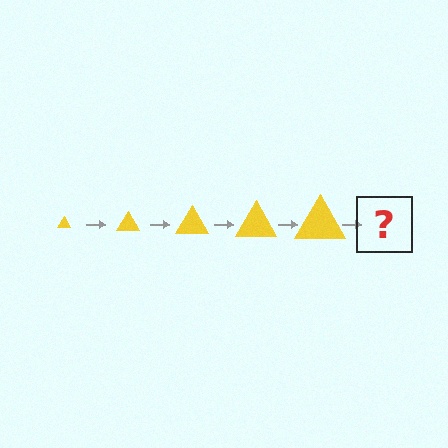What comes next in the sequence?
The next element should be a yellow triangle, larger than the previous one.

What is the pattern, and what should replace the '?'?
The pattern is that the triangle gets progressively larger each step. The '?' should be a yellow triangle, larger than the previous one.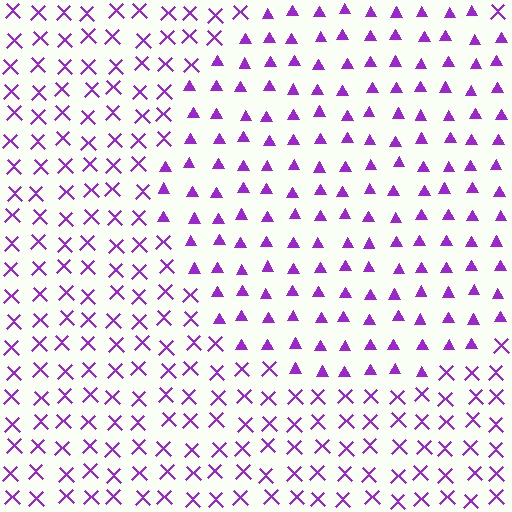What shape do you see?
I see a circle.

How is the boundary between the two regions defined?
The boundary is defined by a change in element shape: triangles inside vs. X marks outside. All elements share the same color and spacing.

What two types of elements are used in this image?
The image uses triangles inside the circle region and X marks outside it.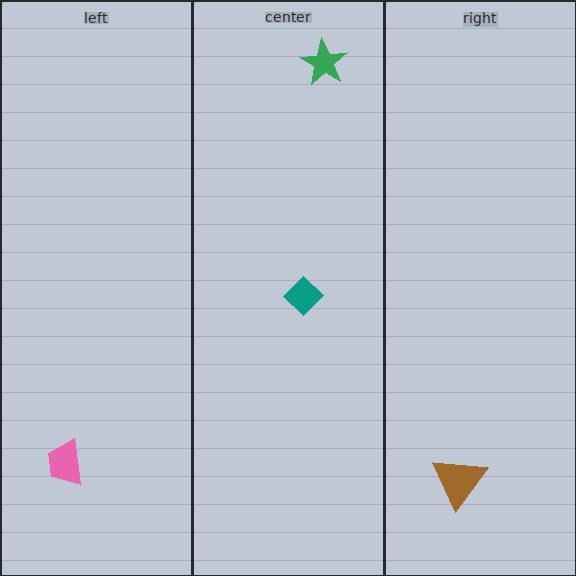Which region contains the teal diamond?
The center region.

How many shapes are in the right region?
1.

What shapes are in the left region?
The pink trapezoid.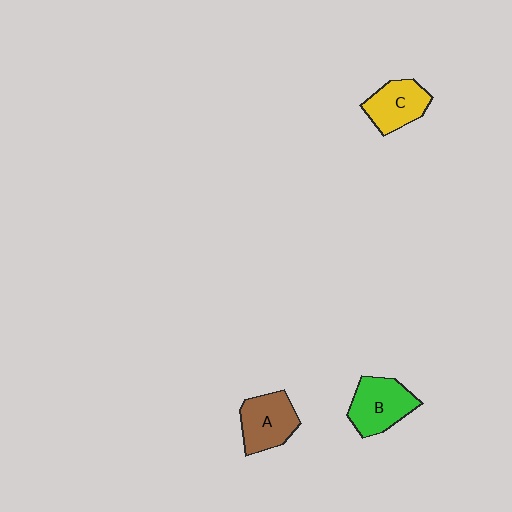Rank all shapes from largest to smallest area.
From largest to smallest: B (green), A (brown), C (yellow).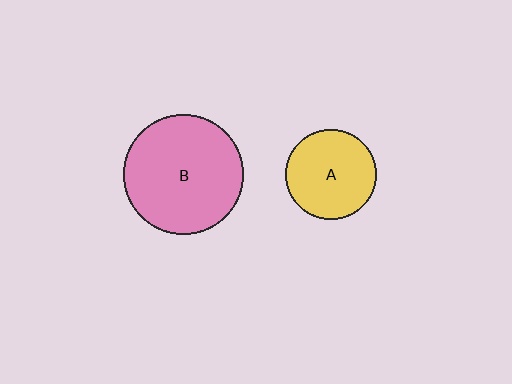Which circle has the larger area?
Circle B (pink).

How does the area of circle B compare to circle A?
Approximately 1.8 times.